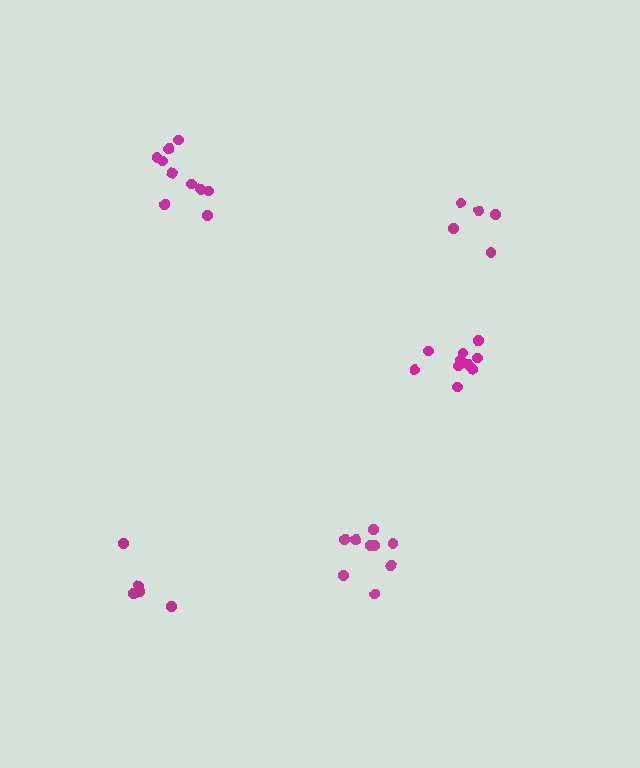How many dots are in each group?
Group 1: 10 dots, Group 2: 5 dots, Group 3: 10 dots, Group 4: 5 dots, Group 5: 10 dots (40 total).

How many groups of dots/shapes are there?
There are 5 groups.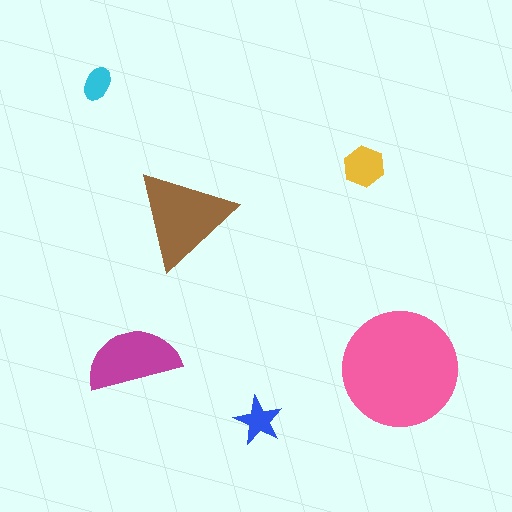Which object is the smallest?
The cyan ellipse.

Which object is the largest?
The pink circle.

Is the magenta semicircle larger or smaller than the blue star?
Larger.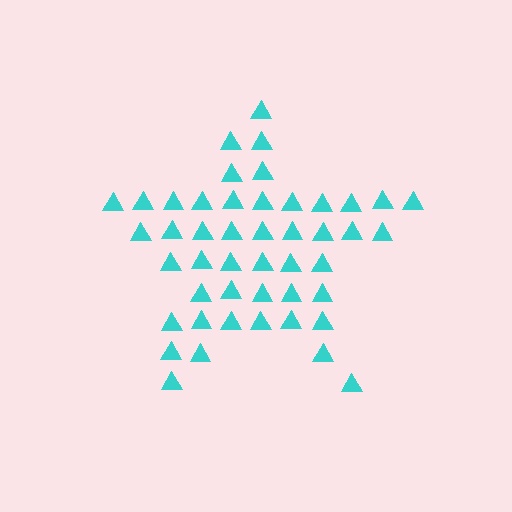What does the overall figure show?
The overall figure shows a star.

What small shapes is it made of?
It is made of small triangles.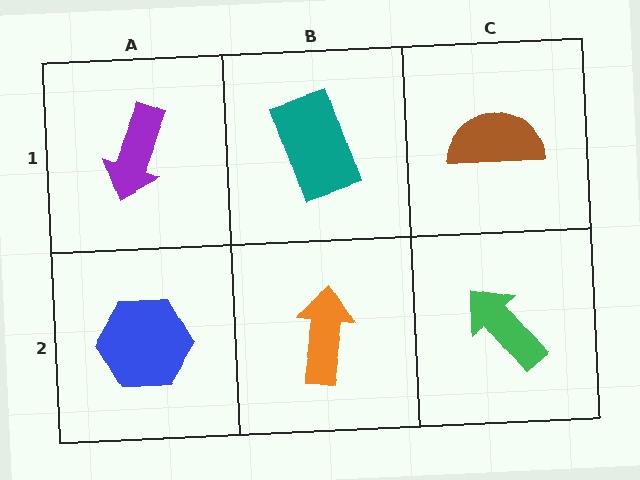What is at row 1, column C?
A brown semicircle.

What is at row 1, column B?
A teal rectangle.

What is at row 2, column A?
A blue hexagon.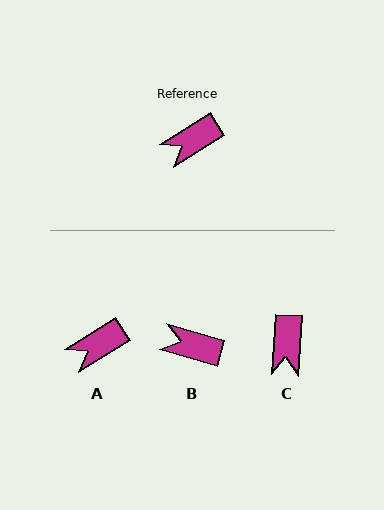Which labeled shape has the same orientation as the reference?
A.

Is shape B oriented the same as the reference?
No, it is off by about 48 degrees.